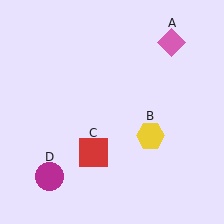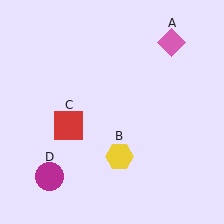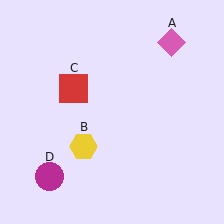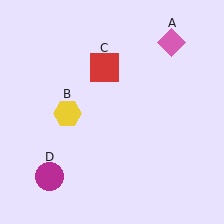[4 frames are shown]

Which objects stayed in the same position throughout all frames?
Pink diamond (object A) and magenta circle (object D) remained stationary.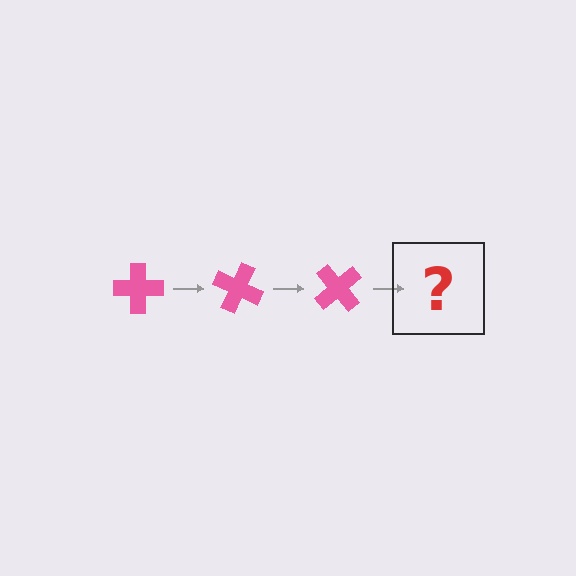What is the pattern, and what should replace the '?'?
The pattern is that the cross rotates 25 degrees each step. The '?' should be a pink cross rotated 75 degrees.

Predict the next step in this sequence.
The next step is a pink cross rotated 75 degrees.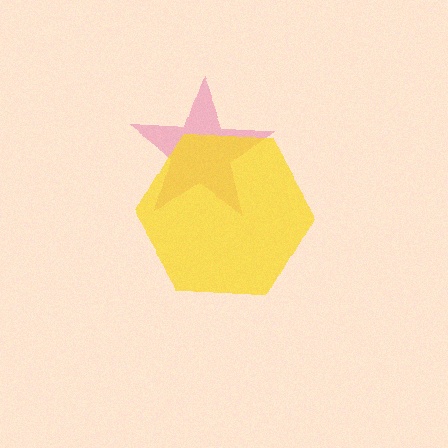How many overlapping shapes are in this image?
There are 2 overlapping shapes in the image.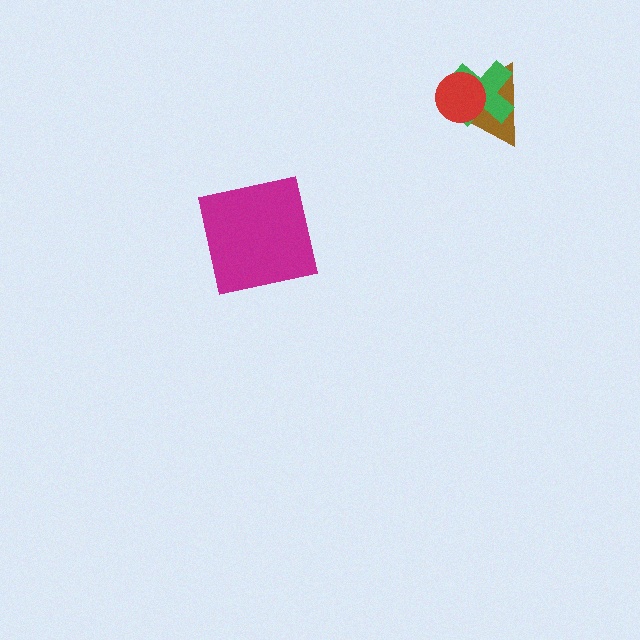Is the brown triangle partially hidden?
Yes, it is partially covered by another shape.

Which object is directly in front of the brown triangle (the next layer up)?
The green cross is directly in front of the brown triangle.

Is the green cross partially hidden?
Yes, it is partially covered by another shape.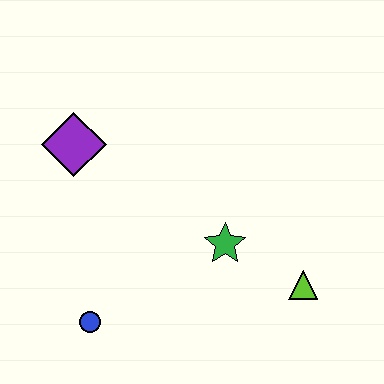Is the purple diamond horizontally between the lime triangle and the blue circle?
No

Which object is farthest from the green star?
The purple diamond is farthest from the green star.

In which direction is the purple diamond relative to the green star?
The purple diamond is to the left of the green star.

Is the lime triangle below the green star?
Yes